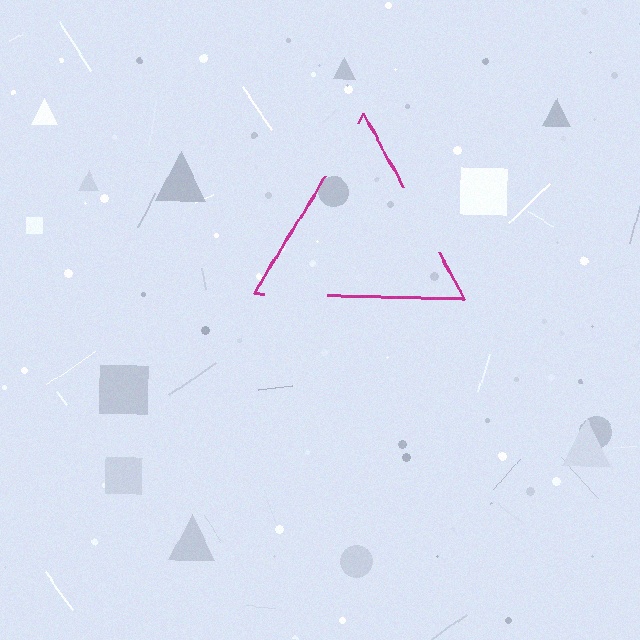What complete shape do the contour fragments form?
The contour fragments form a triangle.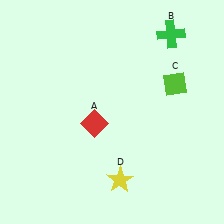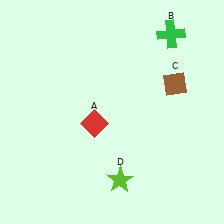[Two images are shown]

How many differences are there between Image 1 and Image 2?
There are 2 differences between the two images.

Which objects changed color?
C changed from lime to brown. D changed from yellow to lime.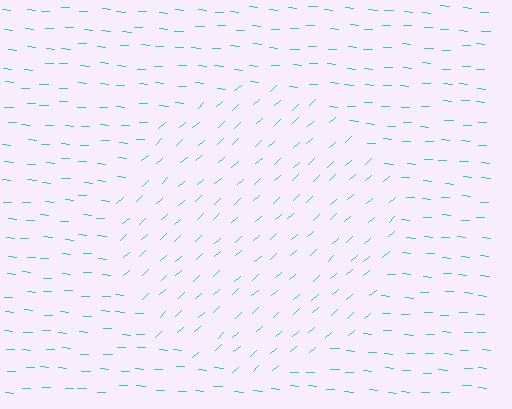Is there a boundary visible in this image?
Yes, there is a texture boundary formed by a change in line orientation.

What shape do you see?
I see a circle.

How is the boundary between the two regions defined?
The boundary is defined purely by a change in line orientation (approximately 45 degrees difference). All lines are the same color and thickness.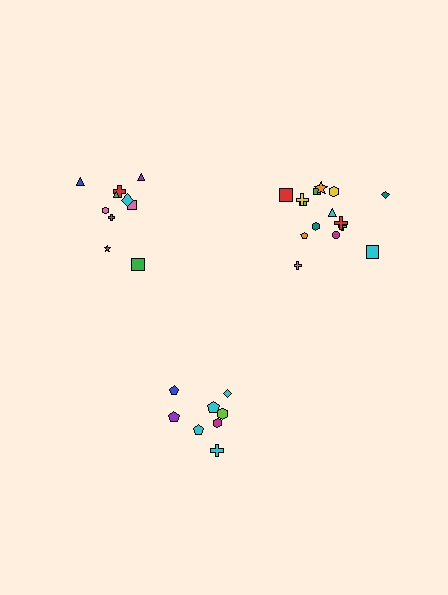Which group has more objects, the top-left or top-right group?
The top-right group.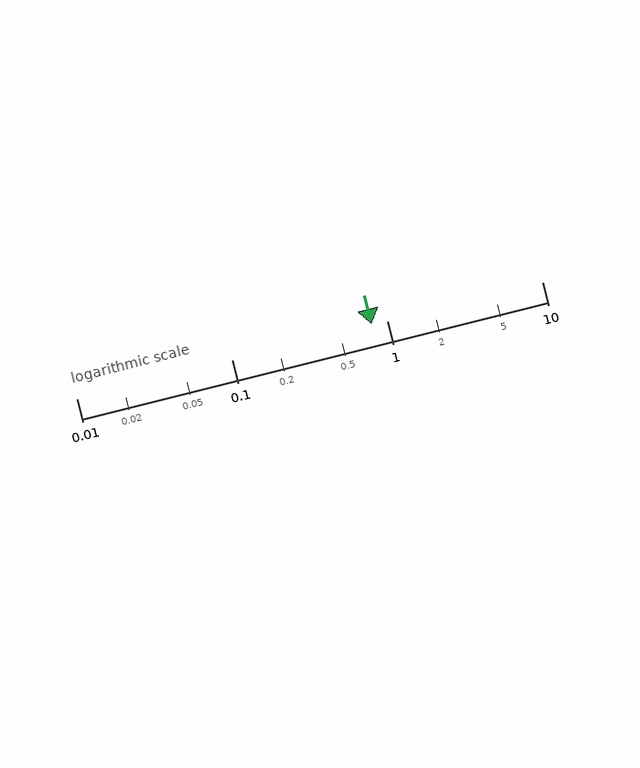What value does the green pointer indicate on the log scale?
The pointer indicates approximately 0.8.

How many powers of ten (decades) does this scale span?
The scale spans 3 decades, from 0.01 to 10.